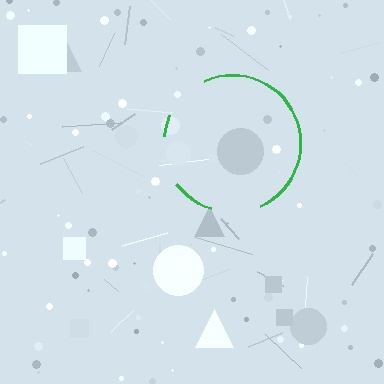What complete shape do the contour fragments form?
The contour fragments form a circle.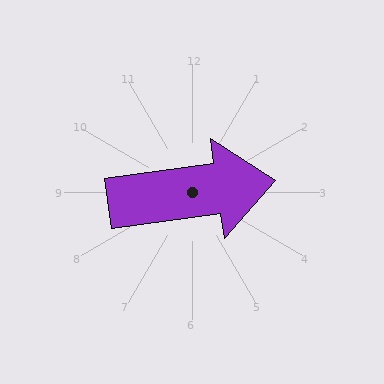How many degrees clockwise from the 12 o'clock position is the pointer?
Approximately 82 degrees.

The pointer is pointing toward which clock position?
Roughly 3 o'clock.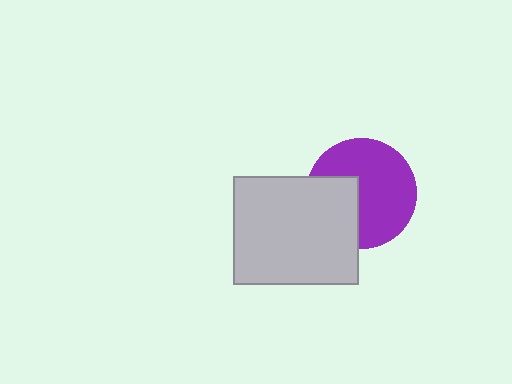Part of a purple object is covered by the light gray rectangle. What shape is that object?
It is a circle.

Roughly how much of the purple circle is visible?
Most of it is visible (roughly 66%).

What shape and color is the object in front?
The object in front is a light gray rectangle.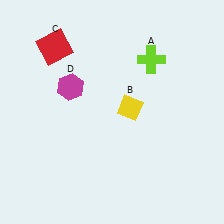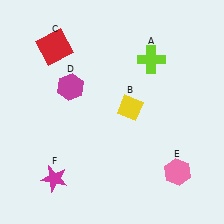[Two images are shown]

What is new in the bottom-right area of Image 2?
A pink hexagon (E) was added in the bottom-right area of Image 2.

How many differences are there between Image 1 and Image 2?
There are 2 differences between the two images.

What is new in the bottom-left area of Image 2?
A magenta star (F) was added in the bottom-left area of Image 2.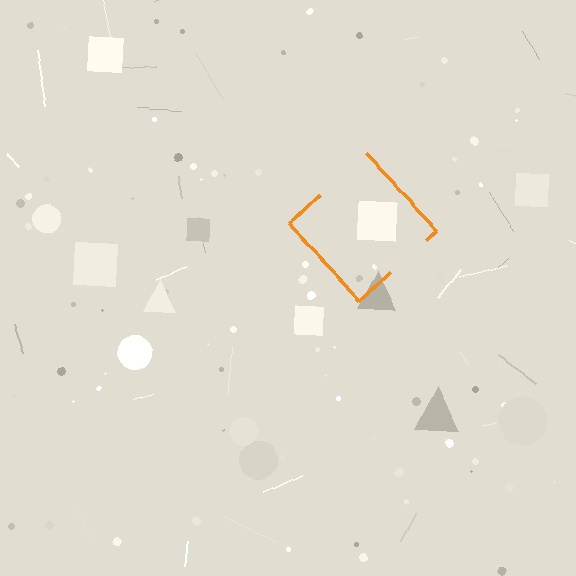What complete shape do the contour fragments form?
The contour fragments form a diamond.